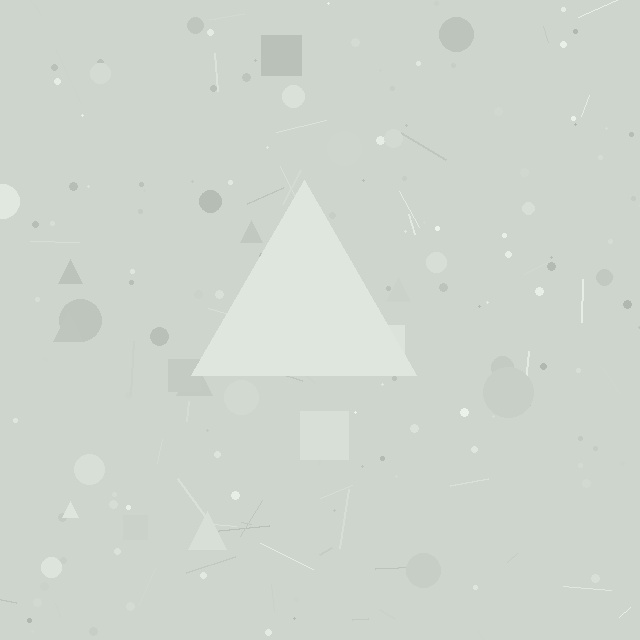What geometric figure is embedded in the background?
A triangle is embedded in the background.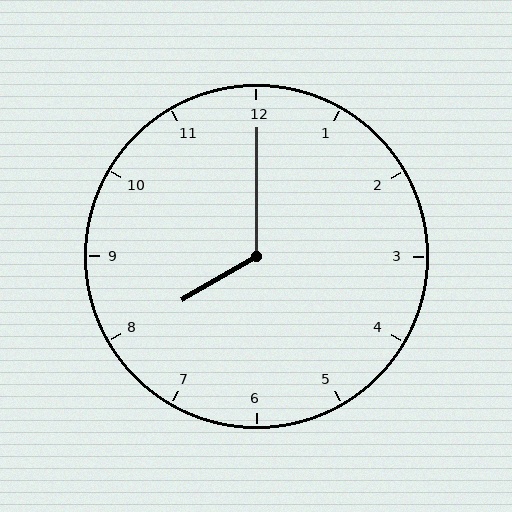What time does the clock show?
8:00.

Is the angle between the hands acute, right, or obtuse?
It is obtuse.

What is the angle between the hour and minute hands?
Approximately 120 degrees.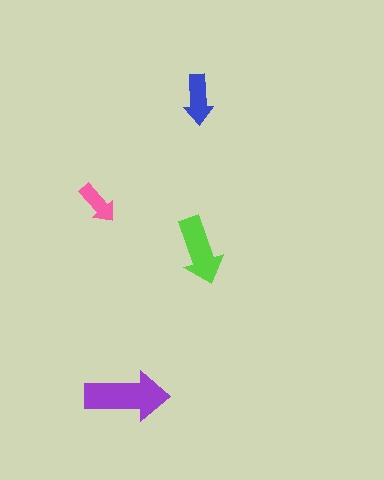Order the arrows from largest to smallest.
the purple one, the lime one, the blue one, the pink one.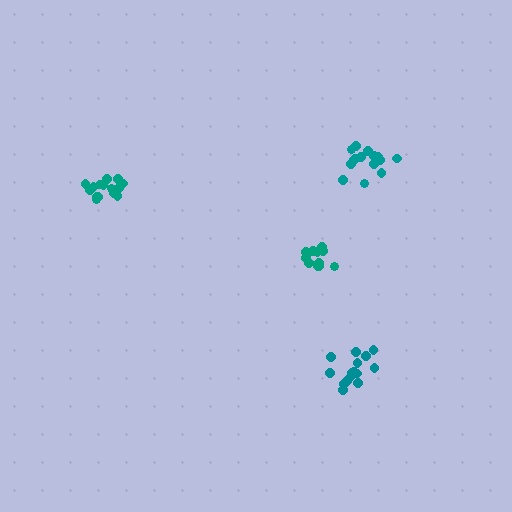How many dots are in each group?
Group 1: 15 dots, Group 2: 15 dots, Group 3: 15 dots, Group 4: 12 dots (57 total).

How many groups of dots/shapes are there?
There are 4 groups.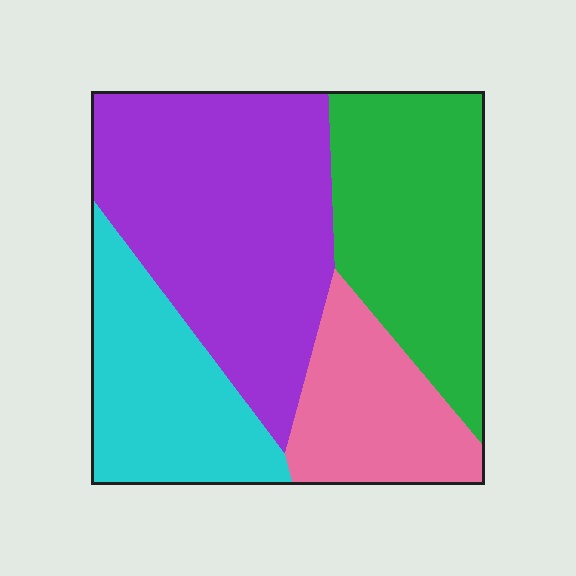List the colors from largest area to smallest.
From largest to smallest: purple, green, cyan, pink.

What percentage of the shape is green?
Green covers around 25% of the shape.